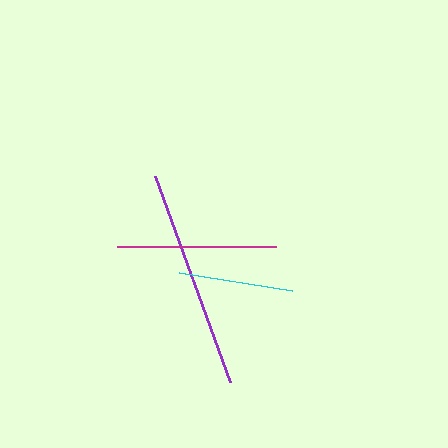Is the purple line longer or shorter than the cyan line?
The purple line is longer than the cyan line.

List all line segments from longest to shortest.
From longest to shortest: purple, magenta, cyan.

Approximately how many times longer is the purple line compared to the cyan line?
The purple line is approximately 1.9 times the length of the cyan line.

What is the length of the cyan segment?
The cyan segment is approximately 114 pixels long.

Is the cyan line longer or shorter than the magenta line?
The magenta line is longer than the cyan line.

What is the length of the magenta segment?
The magenta segment is approximately 159 pixels long.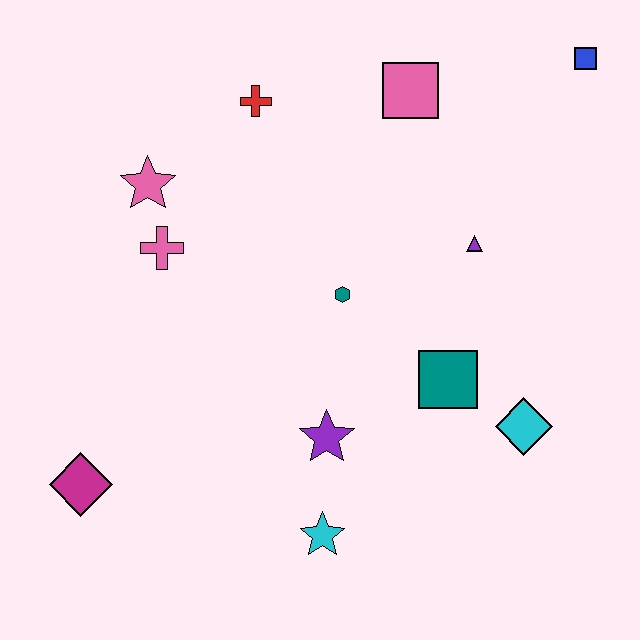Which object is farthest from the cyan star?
The blue square is farthest from the cyan star.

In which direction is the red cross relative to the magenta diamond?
The red cross is above the magenta diamond.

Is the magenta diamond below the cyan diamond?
Yes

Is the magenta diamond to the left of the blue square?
Yes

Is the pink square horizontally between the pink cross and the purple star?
No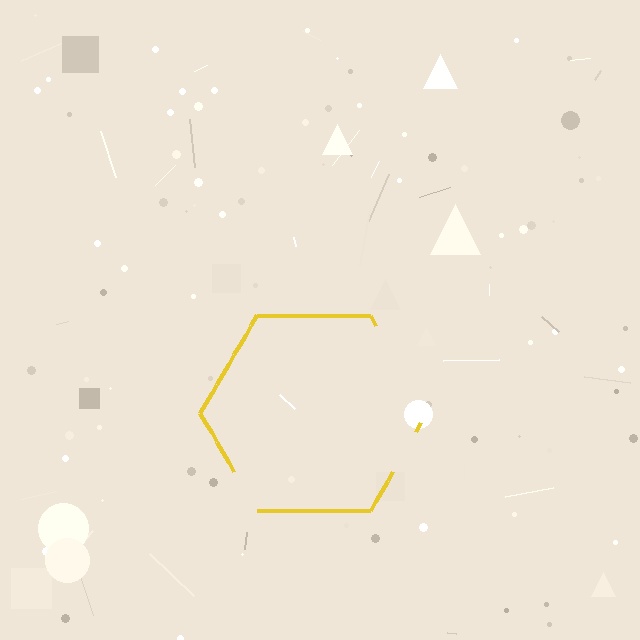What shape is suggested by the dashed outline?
The dashed outline suggests a hexagon.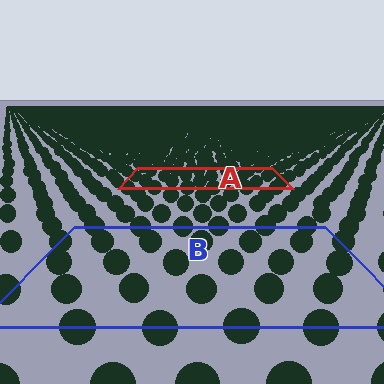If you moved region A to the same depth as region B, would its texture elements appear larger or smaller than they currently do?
They would appear larger. At a closer depth, the same texture elements are projected at a bigger on-screen size.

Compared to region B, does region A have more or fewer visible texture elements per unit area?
Region A has more texture elements per unit area — they are packed more densely because it is farther away.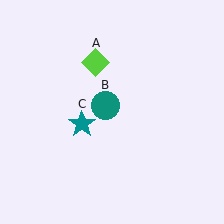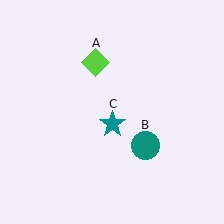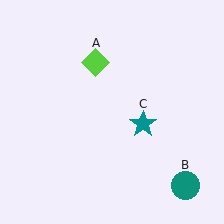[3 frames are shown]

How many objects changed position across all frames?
2 objects changed position: teal circle (object B), teal star (object C).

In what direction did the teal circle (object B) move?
The teal circle (object B) moved down and to the right.